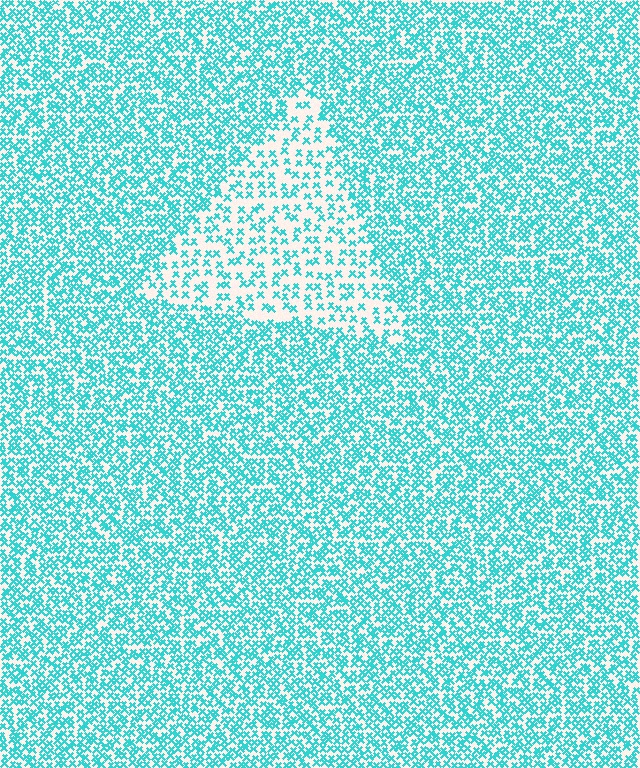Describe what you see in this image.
The image contains small cyan elements arranged at two different densities. A triangle-shaped region is visible where the elements are less densely packed than the surrounding area.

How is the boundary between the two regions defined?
The boundary is defined by a change in element density (approximately 2.2x ratio). All elements are the same color, size, and shape.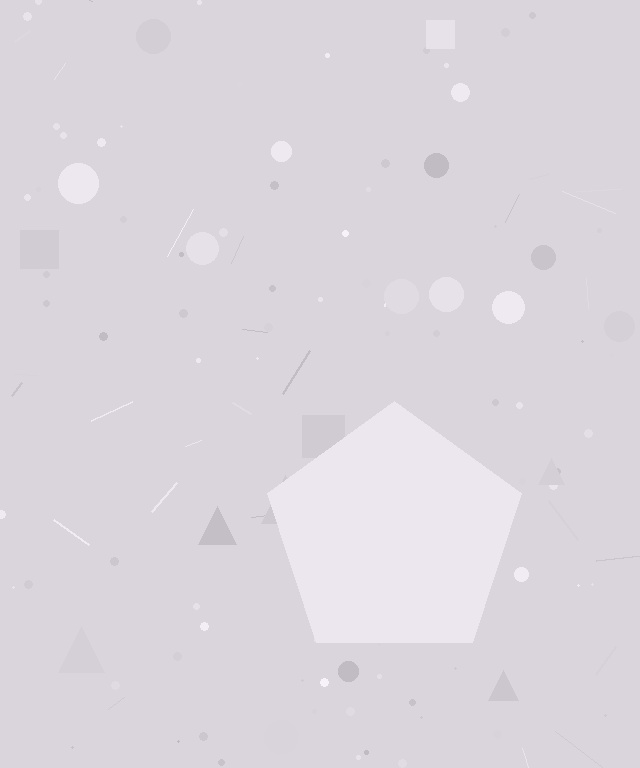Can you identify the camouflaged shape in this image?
The camouflaged shape is a pentagon.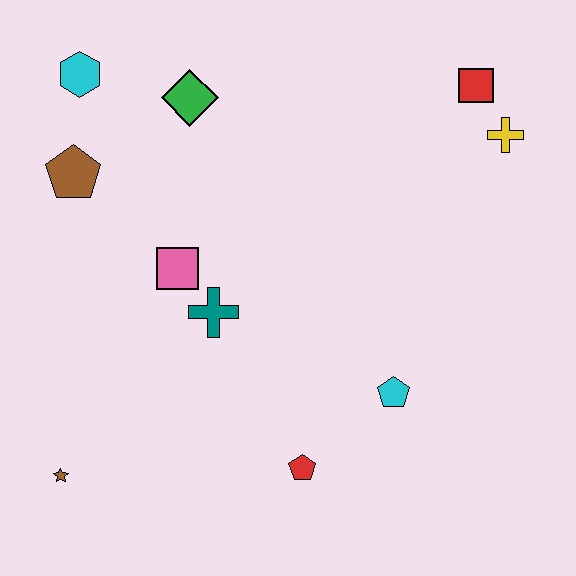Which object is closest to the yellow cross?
The red square is closest to the yellow cross.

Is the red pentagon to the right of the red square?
No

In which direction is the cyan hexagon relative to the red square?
The cyan hexagon is to the left of the red square.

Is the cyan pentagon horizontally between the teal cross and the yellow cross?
Yes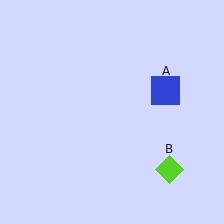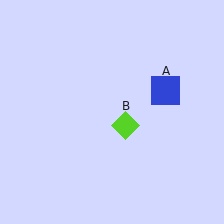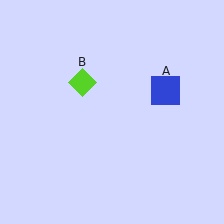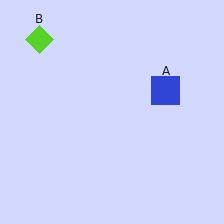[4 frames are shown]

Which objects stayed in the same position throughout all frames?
Blue square (object A) remained stationary.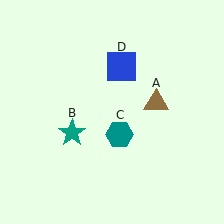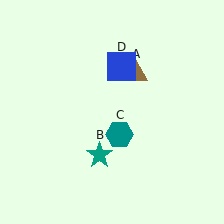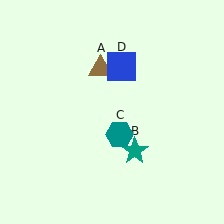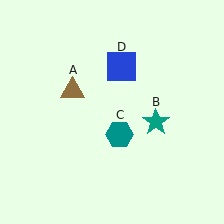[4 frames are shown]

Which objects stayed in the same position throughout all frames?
Teal hexagon (object C) and blue square (object D) remained stationary.